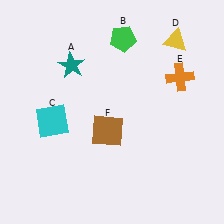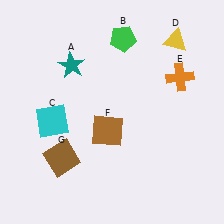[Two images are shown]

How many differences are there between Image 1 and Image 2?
There is 1 difference between the two images.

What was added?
A brown square (G) was added in Image 2.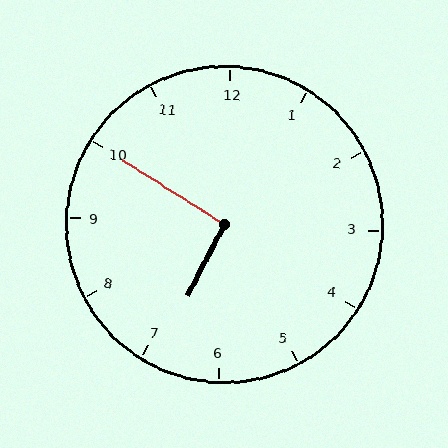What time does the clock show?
6:50.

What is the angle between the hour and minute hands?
Approximately 95 degrees.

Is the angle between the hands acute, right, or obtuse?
It is right.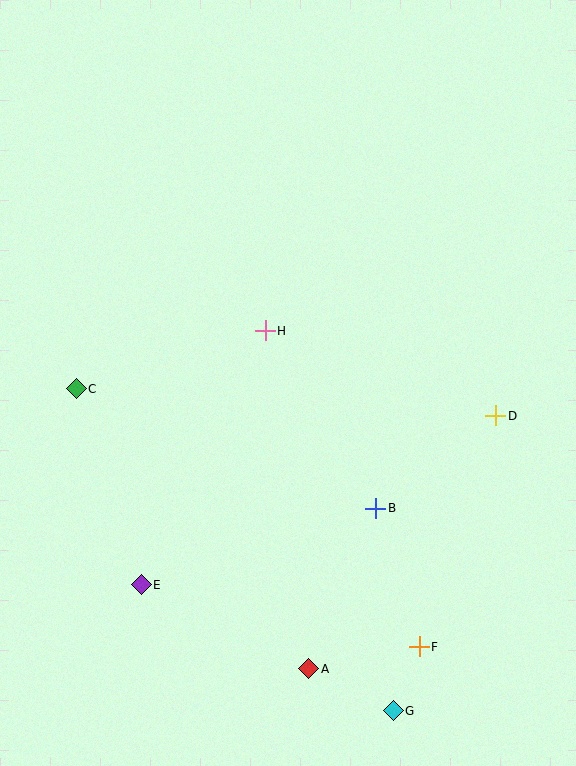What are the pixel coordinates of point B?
Point B is at (376, 508).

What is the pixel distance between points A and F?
The distance between A and F is 113 pixels.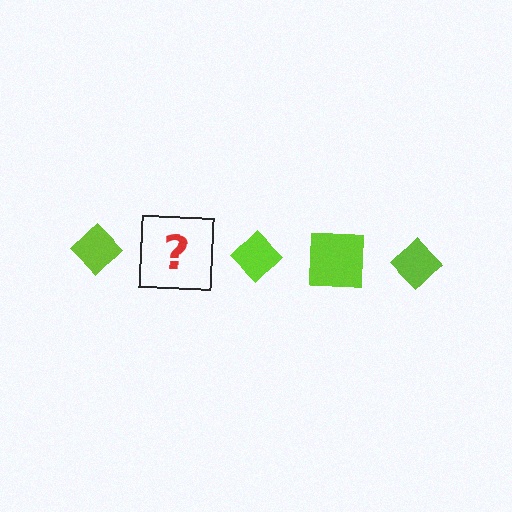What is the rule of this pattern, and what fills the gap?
The rule is that the pattern cycles through diamond, square shapes in lime. The gap should be filled with a lime square.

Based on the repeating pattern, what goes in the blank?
The blank should be a lime square.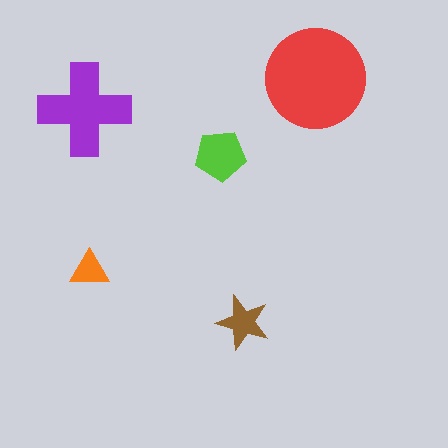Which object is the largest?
The red circle.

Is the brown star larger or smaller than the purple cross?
Smaller.